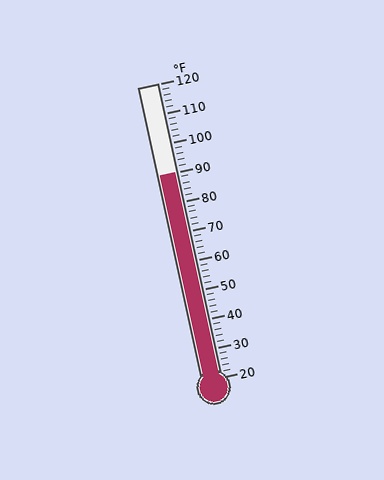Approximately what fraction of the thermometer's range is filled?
The thermometer is filled to approximately 70% of its range.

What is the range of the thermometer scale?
The thermometer scale ranges from 20°F to 120°F.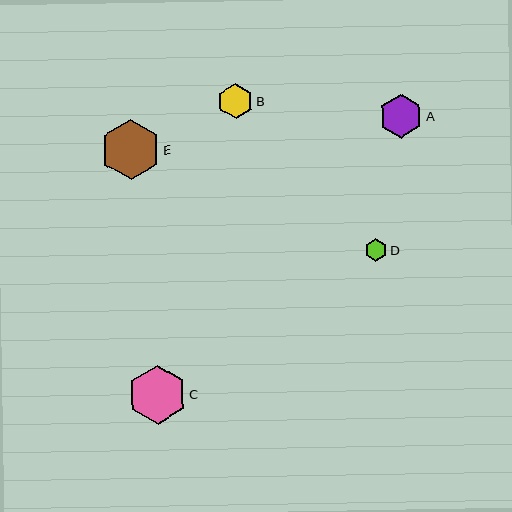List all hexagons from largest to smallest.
From largest to smallest: E, C, A, B, D.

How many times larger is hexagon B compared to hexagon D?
Hexagon B is approximately 1.6 times the size of hexagon D.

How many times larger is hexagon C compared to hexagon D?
Hexagon C is approximately 2.6 times the size of hexagon D.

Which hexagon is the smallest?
Hexagon D is the smallest with a size of approximately 22 pixels.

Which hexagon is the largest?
Hexagon E is the largest with a size of approximately 60 pixels.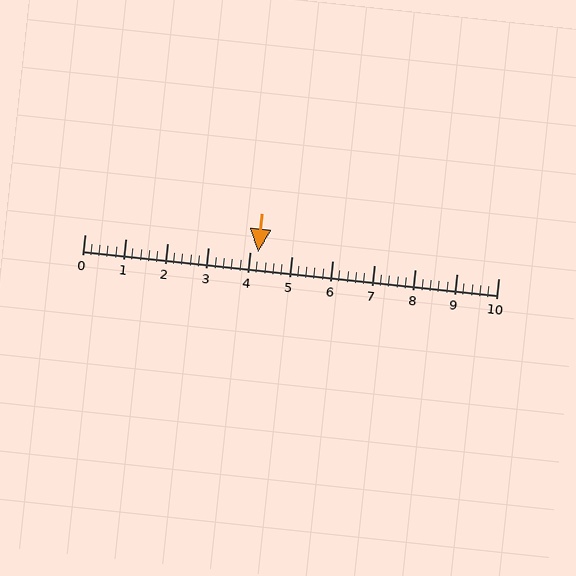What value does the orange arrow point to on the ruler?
The orange arrow points to approximately 4.2.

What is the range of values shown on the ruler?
The ruler shows values from 0 to 10.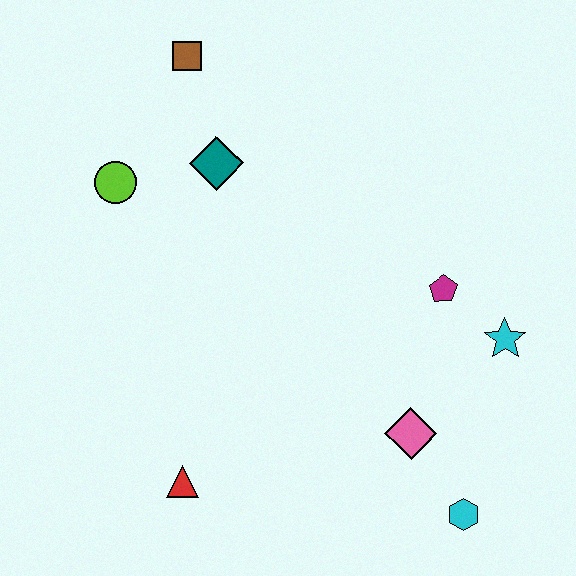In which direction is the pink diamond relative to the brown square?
The pink diamond is below the brown square.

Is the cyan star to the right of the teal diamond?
Yes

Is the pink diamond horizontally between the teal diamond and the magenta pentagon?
Yes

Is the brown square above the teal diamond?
Yes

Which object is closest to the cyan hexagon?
The pink diamond is closest to the cyan hexagon.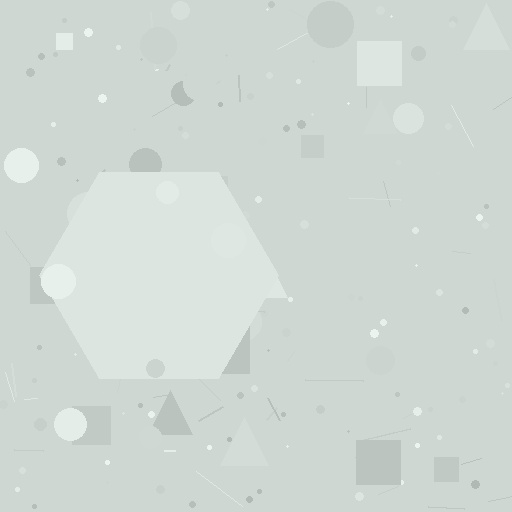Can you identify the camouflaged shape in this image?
The camouflaged shape is a hexagon.